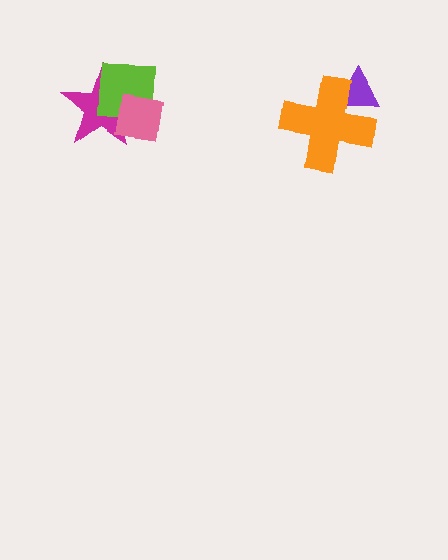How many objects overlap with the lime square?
2 objects overlap with the lime square.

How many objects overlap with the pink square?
2 objects overlap with the pink square.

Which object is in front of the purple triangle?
The orange cross is in front of the purple triangle.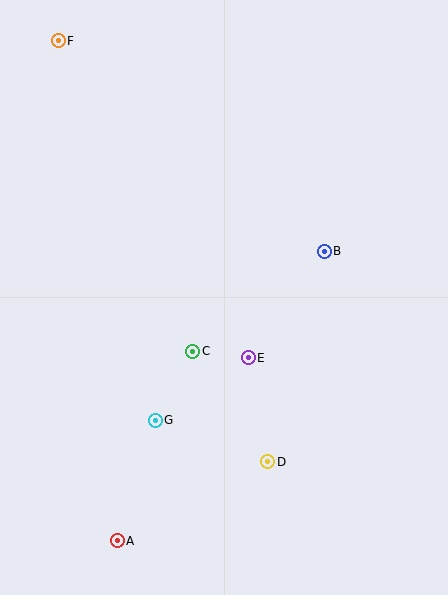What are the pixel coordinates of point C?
Point C is at (193, 351).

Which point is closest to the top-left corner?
Point F is closest to the top-left corner.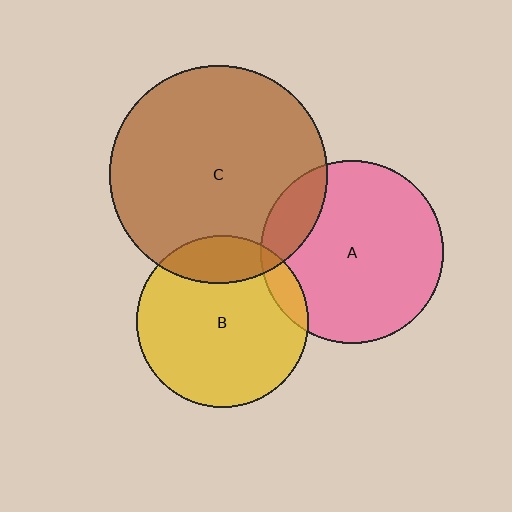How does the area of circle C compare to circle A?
Approximately 1.4 times.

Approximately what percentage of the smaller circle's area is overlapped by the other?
Approximately 10%.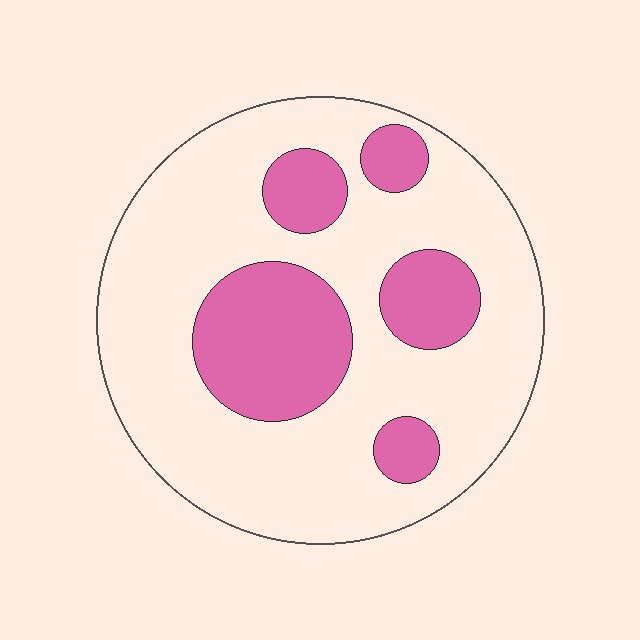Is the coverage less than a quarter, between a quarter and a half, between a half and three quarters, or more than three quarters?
Between a quarter and a half.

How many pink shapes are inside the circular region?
5.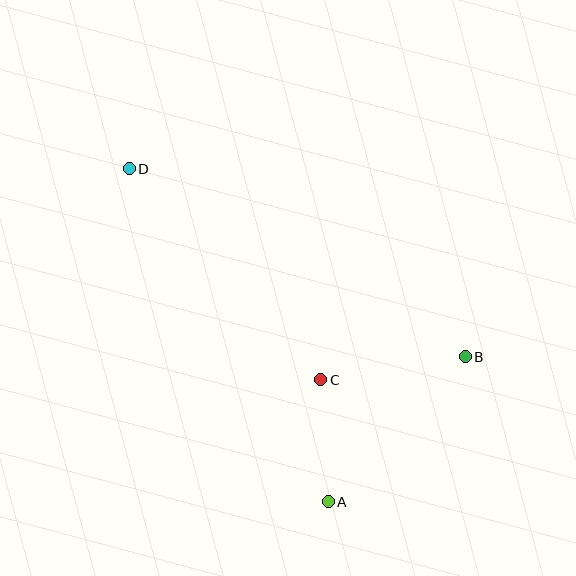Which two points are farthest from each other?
Points A and D are farthest from each other.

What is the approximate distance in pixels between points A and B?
The distance between A and B is approximately 200 pixels.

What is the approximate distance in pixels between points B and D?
The distance between B and D is approximately 386 pixels.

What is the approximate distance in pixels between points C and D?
The distance between C and D is approximately 285 pixels.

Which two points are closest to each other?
Points A and C are closest to each other.